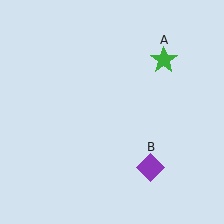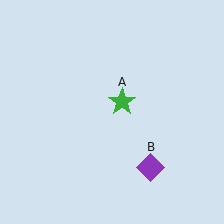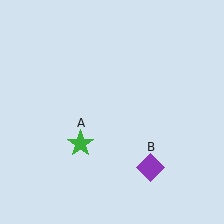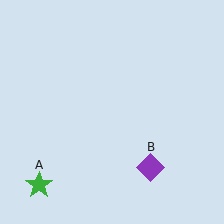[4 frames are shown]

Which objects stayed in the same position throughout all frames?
Purple diamond (object B) remained stationary.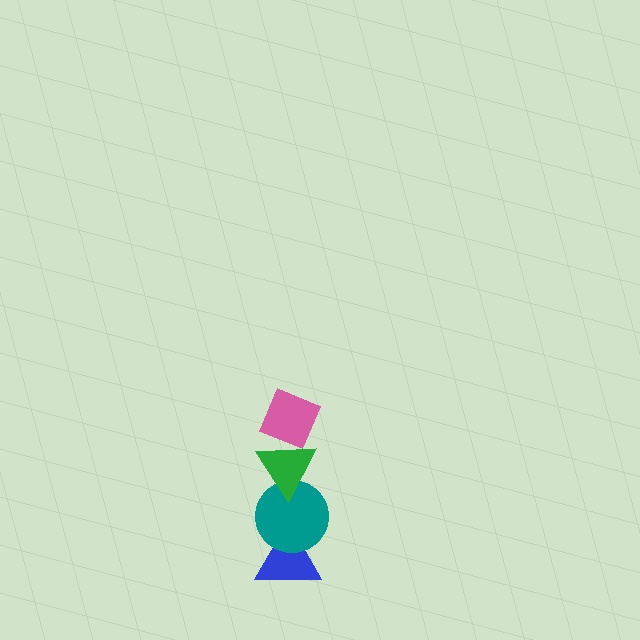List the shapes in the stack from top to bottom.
From top to bottom: the pink diamond, the green triangle, the teal circle, the blue triangle.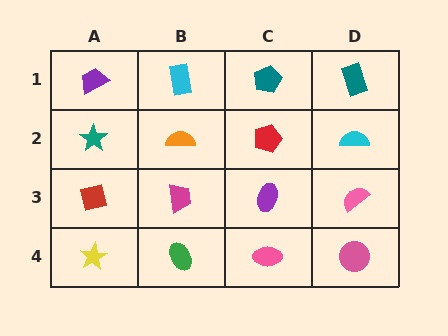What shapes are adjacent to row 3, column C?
A red pentagon (row 2, column C), a pink ellipse (row 4, column C), a magenta trapezoid (row 3, column B), a pink semicircle (row 3, column D).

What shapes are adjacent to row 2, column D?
A teal rectangle (row 1, column D), a pink semicircle (row 3, column D), a red pentagon (row 2, column C).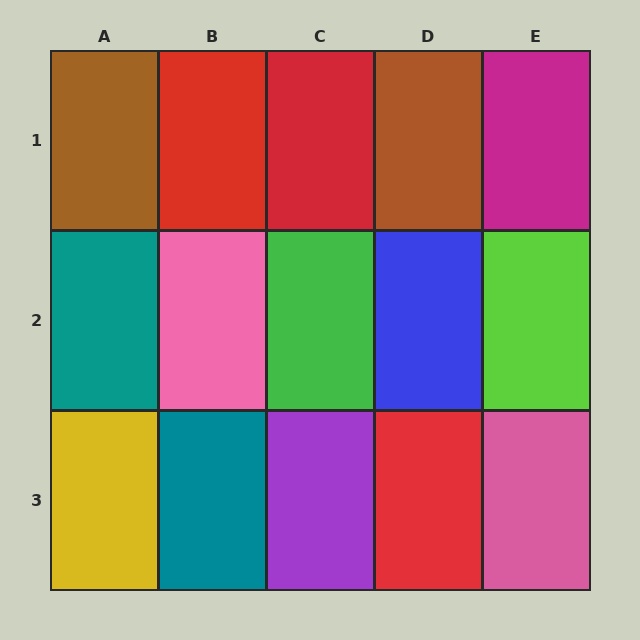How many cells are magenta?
1 cell is magenta.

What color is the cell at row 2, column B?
Pink.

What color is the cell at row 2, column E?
Lime.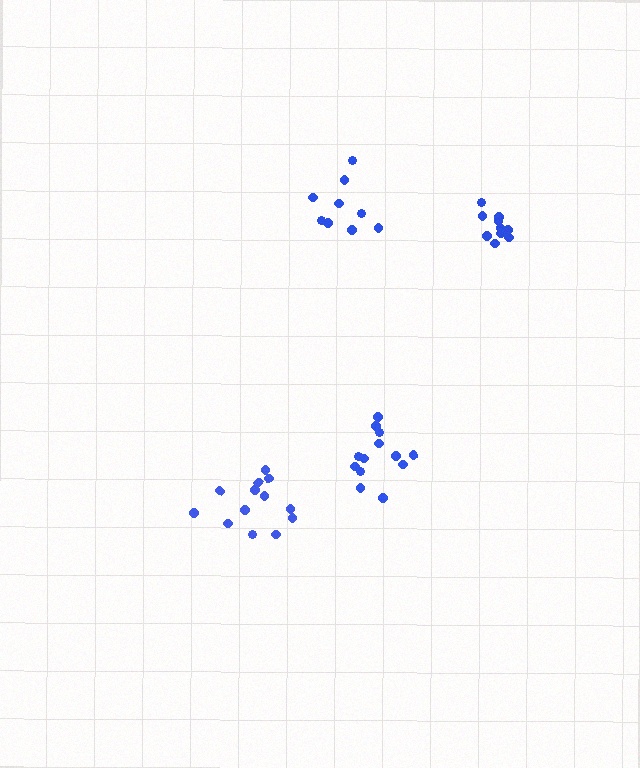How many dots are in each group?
Group 1: 9 dots, Group 2: 13 dots, Group 3: 13 dots, Group 4: 10 dots (45 total).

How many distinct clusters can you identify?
There are 4 distinct clusters.